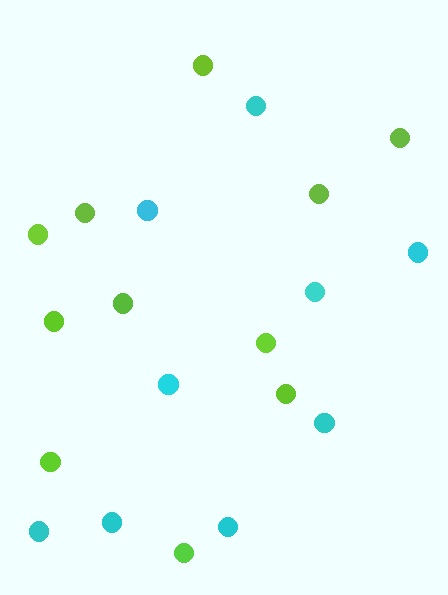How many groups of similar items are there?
There are 2 groups: one group of cyan circles (9) and one group of lime circles (11).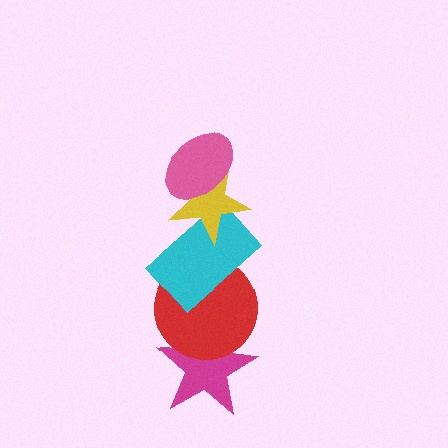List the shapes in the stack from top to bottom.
From top to bottom: the pink ellipse, the yellow star, the cyan rectangle, the red circle, the magenta star.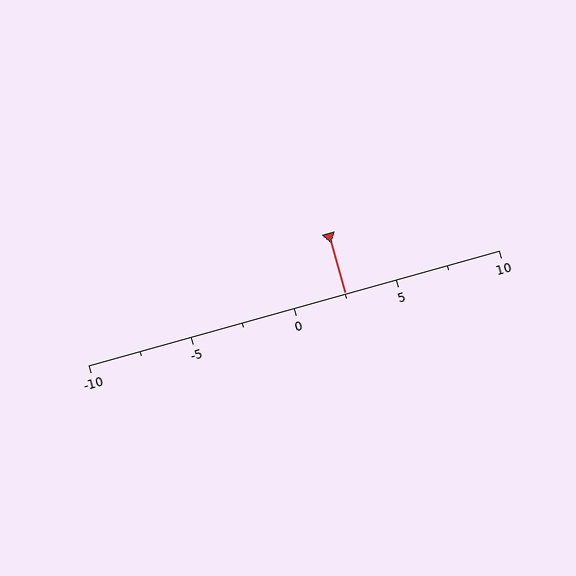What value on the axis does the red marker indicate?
The marker indicates approximately 2.5.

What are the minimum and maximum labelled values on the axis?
The axis runs from -10 to 10.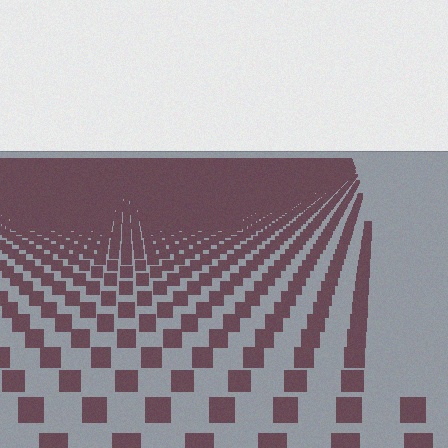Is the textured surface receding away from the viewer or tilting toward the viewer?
The surface is receding away from the viewer. Texture elements get smaller and denser toward the top.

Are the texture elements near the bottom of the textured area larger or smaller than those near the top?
Larger. Near the bottom, elements are closer to the viewer and appear at a bigger on-screen size.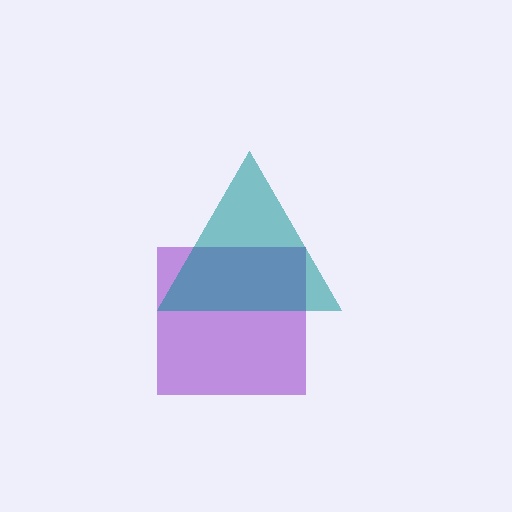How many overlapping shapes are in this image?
There are 2 overlapping shapes in the image.